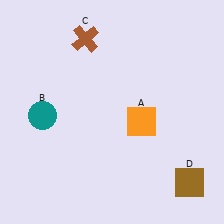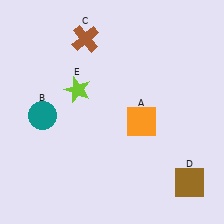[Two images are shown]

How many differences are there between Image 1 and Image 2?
There is 1 difference between the two images.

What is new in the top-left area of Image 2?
A lime star (E) was added in the top-left area of Image 2.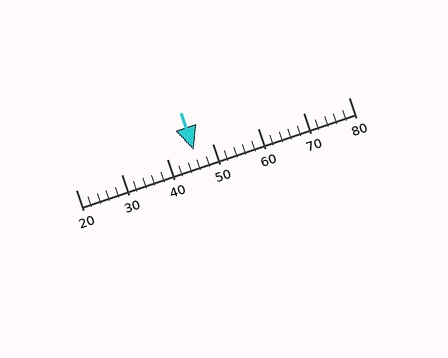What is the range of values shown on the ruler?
The ruler shows values from 20 to 80.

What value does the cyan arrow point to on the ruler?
The cyan arrow points to approximately 46.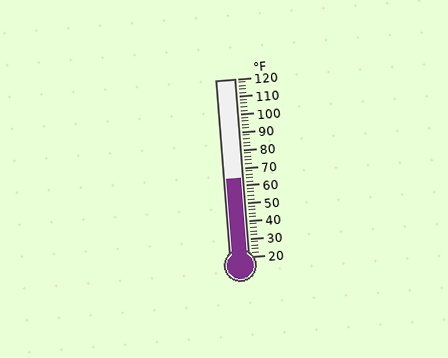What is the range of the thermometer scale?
The thermometer scale ranges from 20°F to 120°F.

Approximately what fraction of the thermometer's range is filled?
The thermometer is filled to approximately 45% of its range.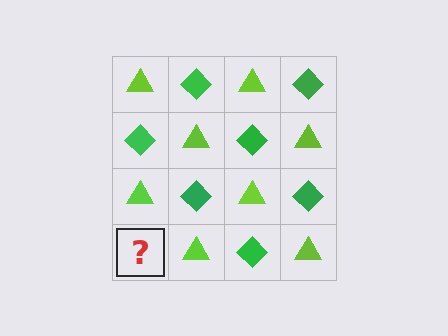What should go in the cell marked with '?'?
The missing cell should contain a green diamond.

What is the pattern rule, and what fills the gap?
The rule is that it alternates lime triangle and green diamond in a checkerboard pattern. The gap should be filled with a green diamond.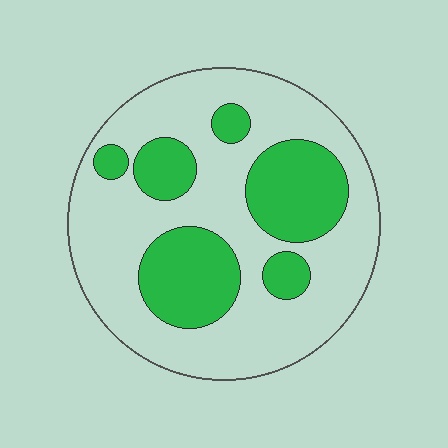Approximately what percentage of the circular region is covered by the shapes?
Approximately 30%.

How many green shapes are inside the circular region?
6.